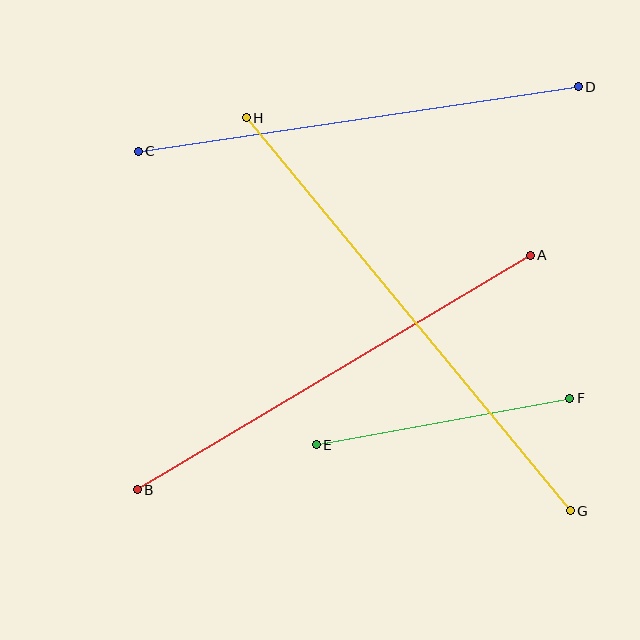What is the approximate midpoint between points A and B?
The midpoint is at approximately (334, 372) pixels.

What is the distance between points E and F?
The distance is approximately 258 pixels.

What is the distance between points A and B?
The distance is approximately 458 pixels.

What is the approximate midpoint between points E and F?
The midpoint is at approximately (443, 422) pixels.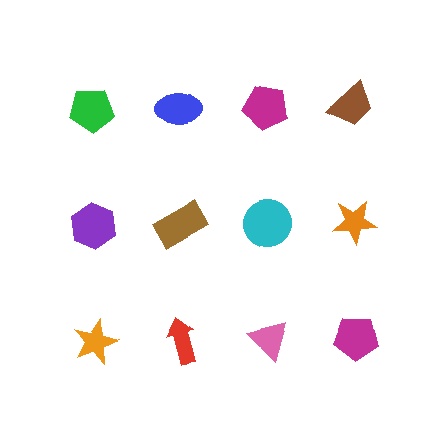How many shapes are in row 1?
4 shapes.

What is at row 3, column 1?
An orange star.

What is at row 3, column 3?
A pink triangle.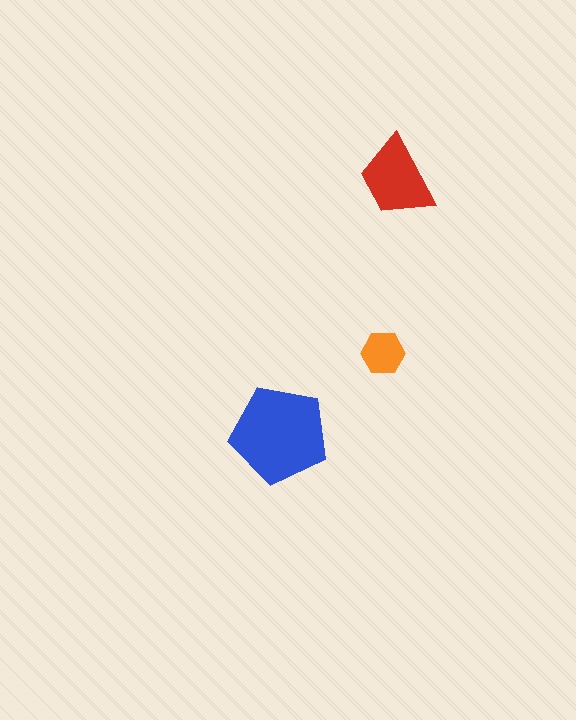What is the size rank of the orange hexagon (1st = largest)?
3rd.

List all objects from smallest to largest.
The orange hexagon, the red trapezoid, the blue pentagon.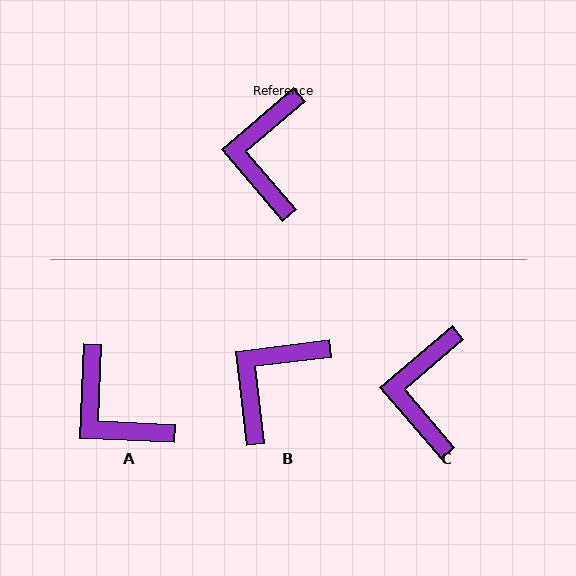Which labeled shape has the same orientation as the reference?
C.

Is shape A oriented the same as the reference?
No, it is off by about 47 degrees.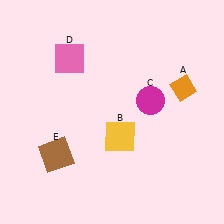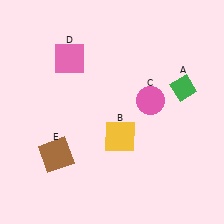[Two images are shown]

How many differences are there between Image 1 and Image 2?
There are 2 differences between the two images.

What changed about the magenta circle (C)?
In Image 1, C is magenta. In Image 2, it changed to pink.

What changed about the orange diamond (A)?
In Image 1, A is orange. In Image 2, it changed to green.